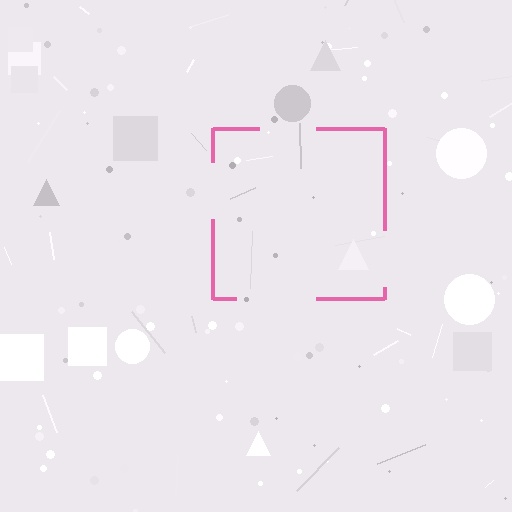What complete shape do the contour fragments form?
The contour fragments form a square.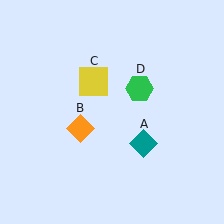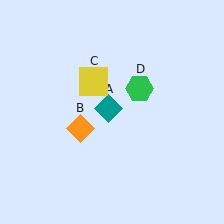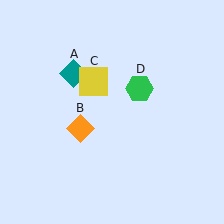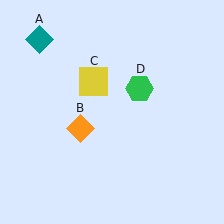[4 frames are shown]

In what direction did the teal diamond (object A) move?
The teal diamond (object A) moved up and to the left.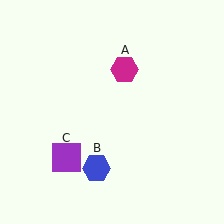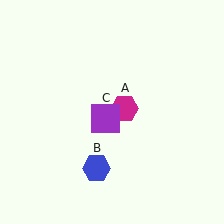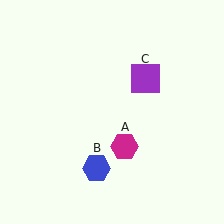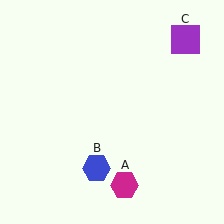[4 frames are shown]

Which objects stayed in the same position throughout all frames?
Blue hexagon (object B) remained stationary.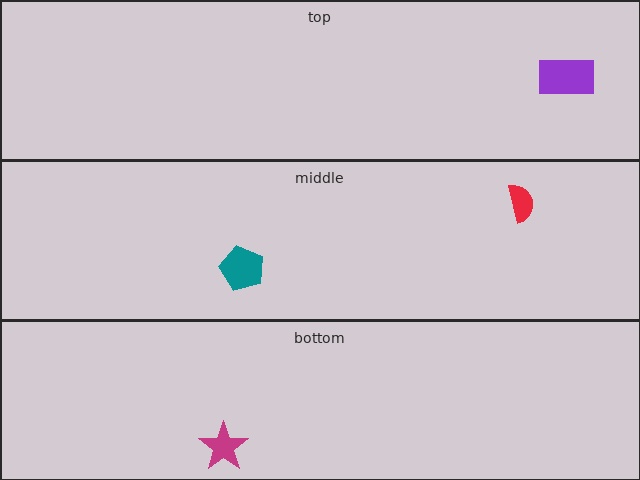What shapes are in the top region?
The purple rectangle.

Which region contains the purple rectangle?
The top region.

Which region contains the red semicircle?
The middle region.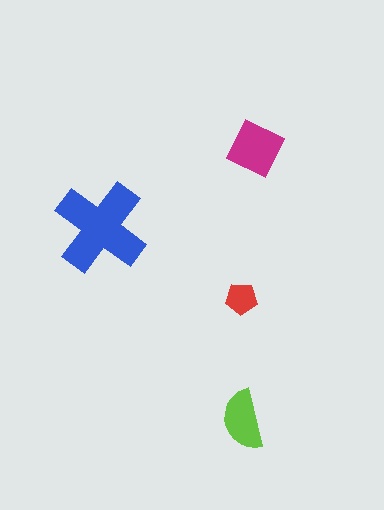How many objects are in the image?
There are 4 objects in the image.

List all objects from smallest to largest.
The red pentagon, the lime semicircle, the magenta square, the blue cross.